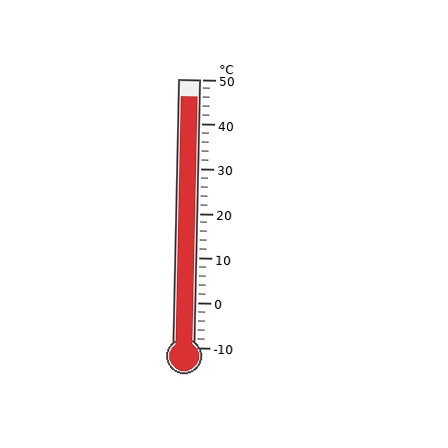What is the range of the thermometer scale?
The thermometer scale ranges from -10°C to 50°C.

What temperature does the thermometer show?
The thermometer shows approximately 46°C.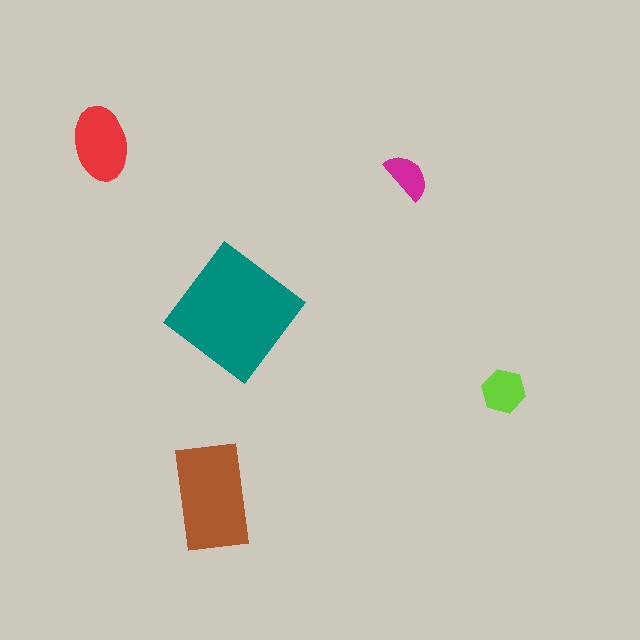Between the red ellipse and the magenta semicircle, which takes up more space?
The red ellipse.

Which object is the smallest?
The magenta semicircle.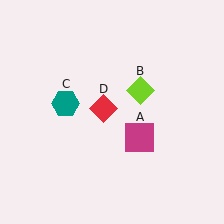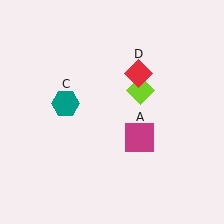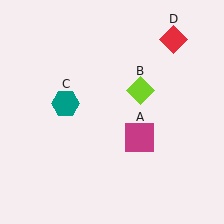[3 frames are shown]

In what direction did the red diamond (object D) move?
The red diamond (object D) moved up and to the right.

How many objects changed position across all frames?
1 object changed position: red diamond (object D).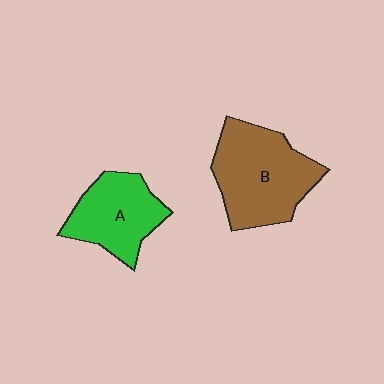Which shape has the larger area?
Shape B (brown).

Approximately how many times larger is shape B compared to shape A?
Approximately 1.4 times.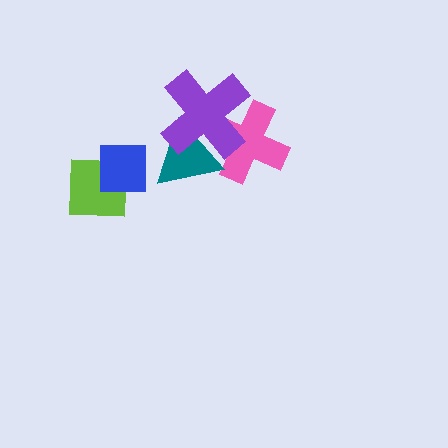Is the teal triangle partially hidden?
Yes, it is partially covered by another shape.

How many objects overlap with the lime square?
1 object overlaps with the lime square.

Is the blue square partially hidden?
No, no other shape covers it.